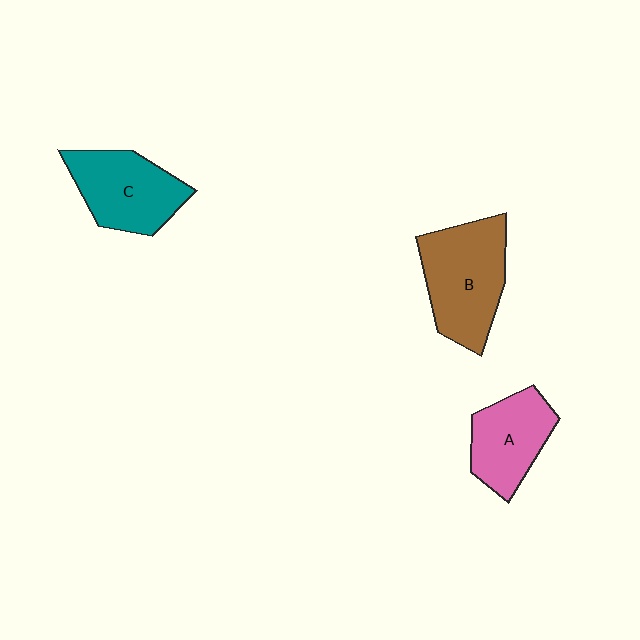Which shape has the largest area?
Shape B (brown).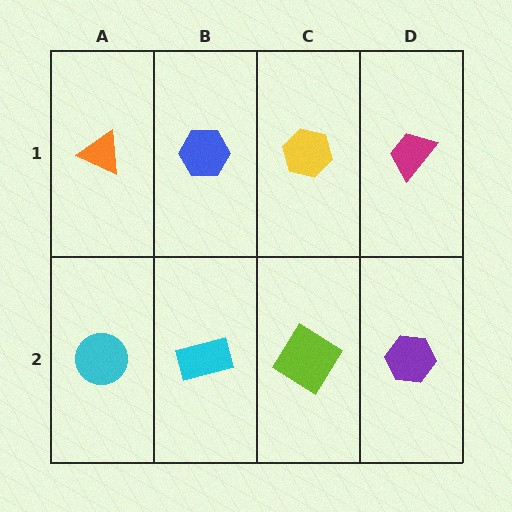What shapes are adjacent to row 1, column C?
A lime diamond (row 2, column C), a blue hexagon (row 1, column B), a magenta trapezoid (row 1, column D).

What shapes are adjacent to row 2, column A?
An orange triangle (row 1, column A), a cyan rectangle (row 2, column B).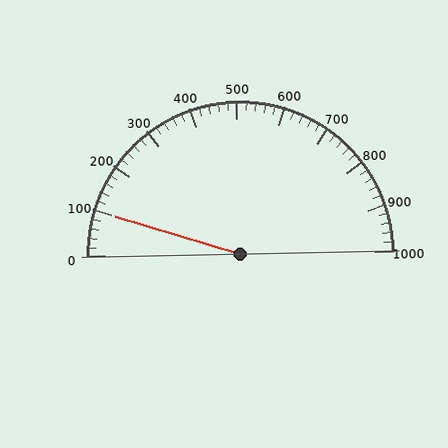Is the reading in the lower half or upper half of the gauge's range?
The reading is in the lower half of the range (0 to 1000).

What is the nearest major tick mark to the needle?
The nearest major tick mark is 100.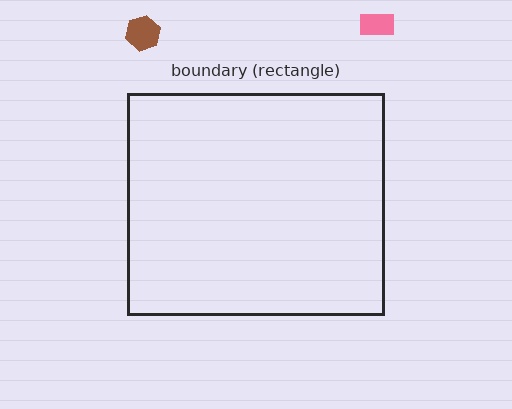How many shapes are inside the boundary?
0 inside, 2 outside.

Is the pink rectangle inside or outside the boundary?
Outside.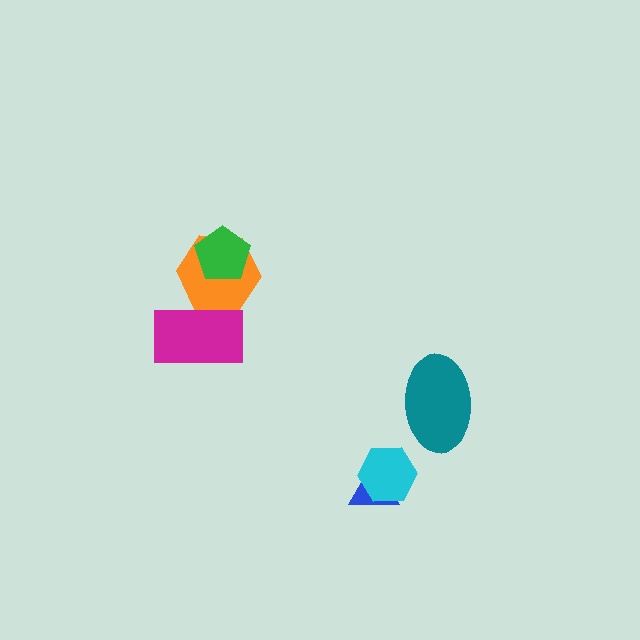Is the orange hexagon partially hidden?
Yes, it is partially covered by another shape.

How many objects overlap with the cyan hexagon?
1 object overlaps with the cyan hexagon.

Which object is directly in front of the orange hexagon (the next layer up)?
The magenta rectangle is directly in front of the orange hexagon.